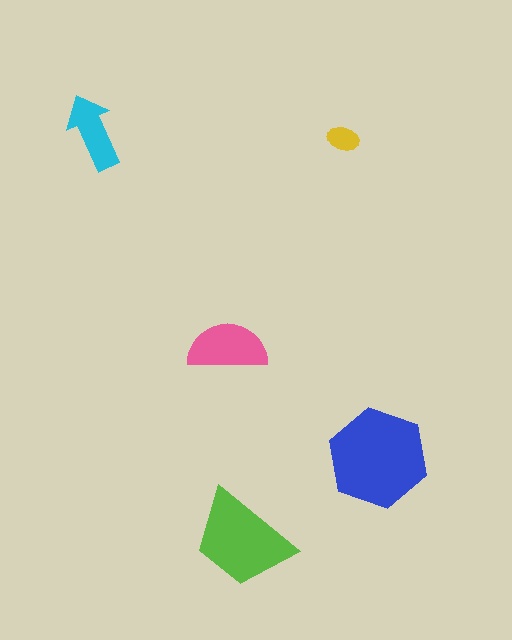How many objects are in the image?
There are 5 objects in the image.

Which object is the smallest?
The yellow ellipse.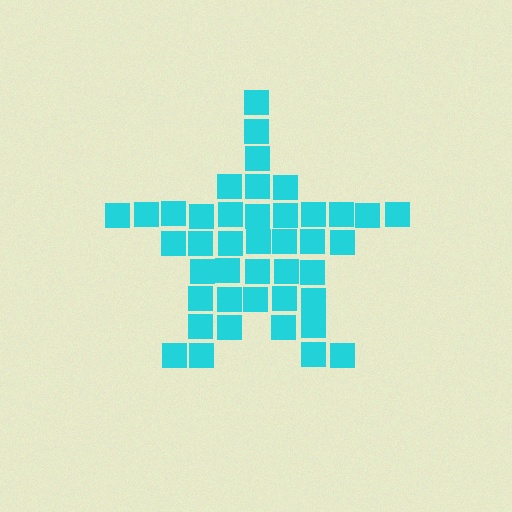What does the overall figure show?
The overall figure shows a star.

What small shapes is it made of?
It is made of small squares.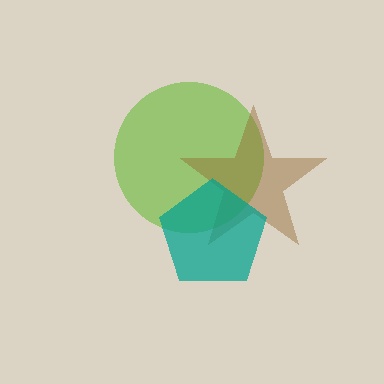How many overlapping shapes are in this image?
There are 3 overlapping shapes in the image.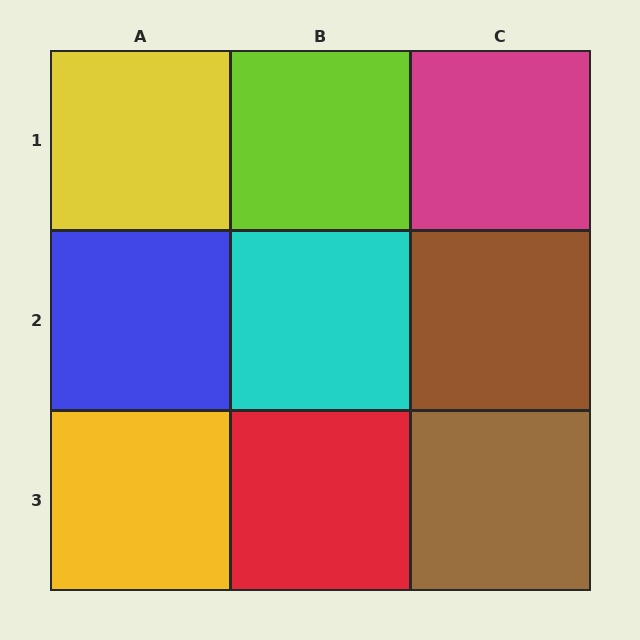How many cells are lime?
1 cell is lime.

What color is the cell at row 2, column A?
Blue.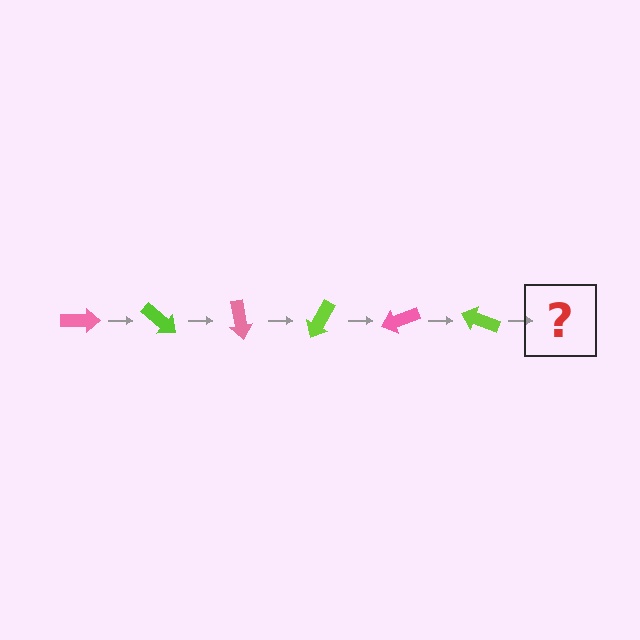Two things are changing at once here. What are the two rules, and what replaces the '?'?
The two rules are that it rotates 40 degrees each step and the color cycles through pink and lime. The '?' should be a pink arrow, rotated 240 degrees from the start.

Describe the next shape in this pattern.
It should be a pink arrow, rotated 240 degrees from the start.